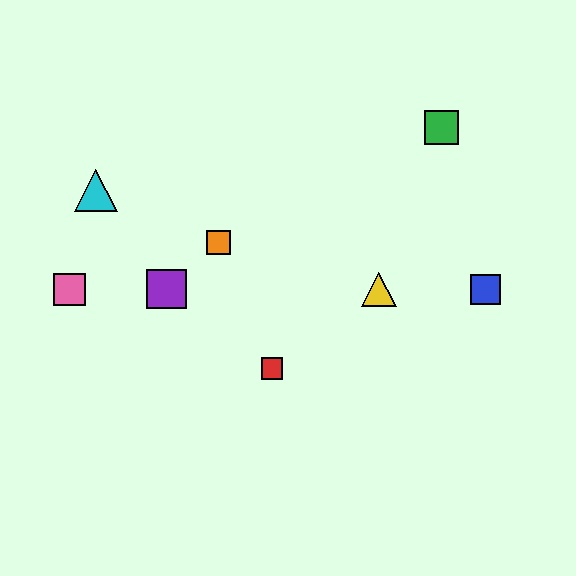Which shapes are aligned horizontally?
The blue square, the yellow triangle, the purple square, the pink square are aligned horizontally.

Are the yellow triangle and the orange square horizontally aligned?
No, the yellow triangle is at y≈289 and the orange square is at y≈243.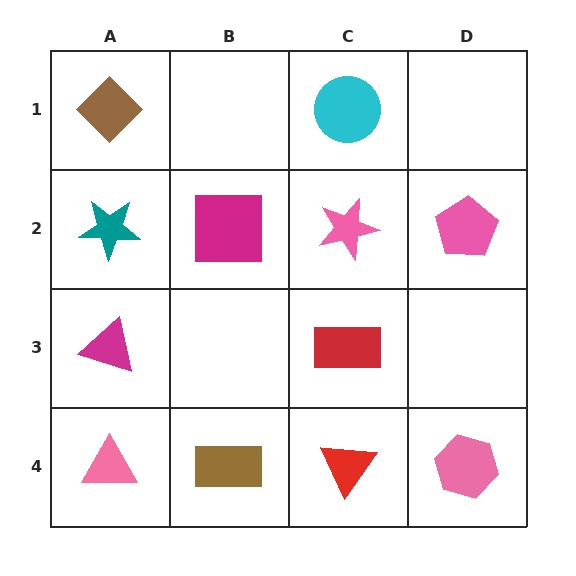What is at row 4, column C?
A red triangle.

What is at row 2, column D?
A pink pentagon.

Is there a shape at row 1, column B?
No, that cell is empty.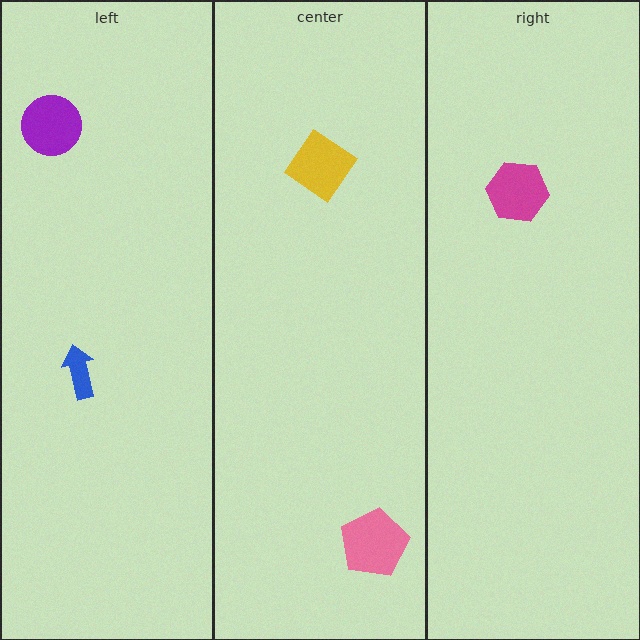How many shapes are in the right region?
1.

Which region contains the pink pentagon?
The center region.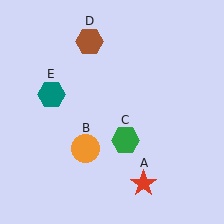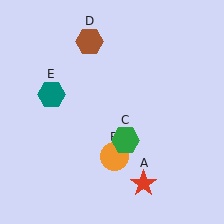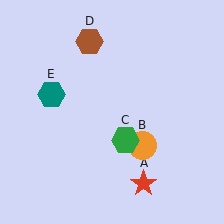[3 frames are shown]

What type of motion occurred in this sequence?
The orange circle (object B) rotated counterclockwise around the center of the scene.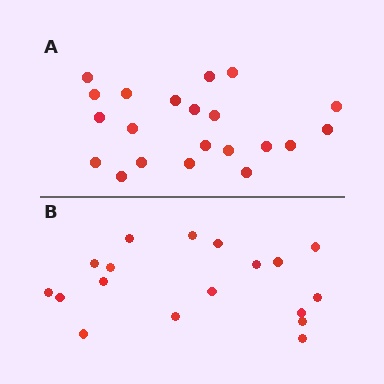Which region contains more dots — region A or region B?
Region A (the top region) has more dots.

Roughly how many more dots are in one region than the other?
Region A has just a few more — roughly 2 or 3 more dots than region B.